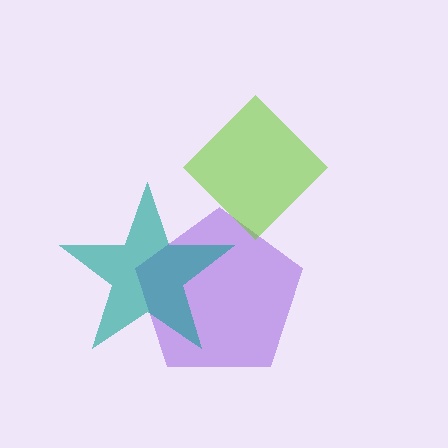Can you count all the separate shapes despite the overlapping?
Yes, there are 3 separate shapes.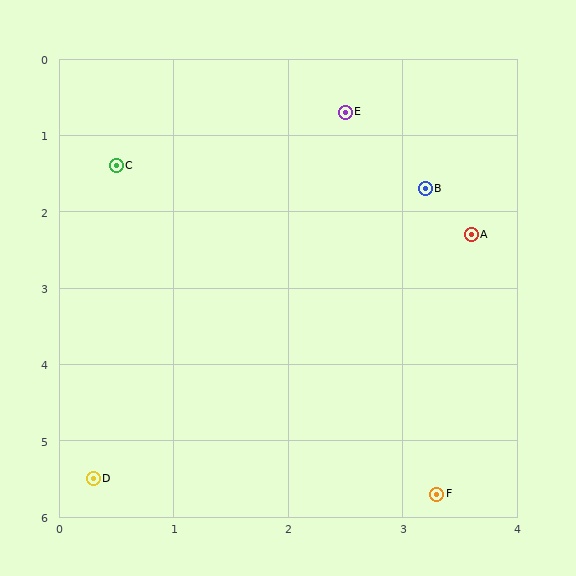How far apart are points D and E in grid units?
Points D and E are about 5.3 grid units apart.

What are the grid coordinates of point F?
Point F is at approximately (3.3, 5.7).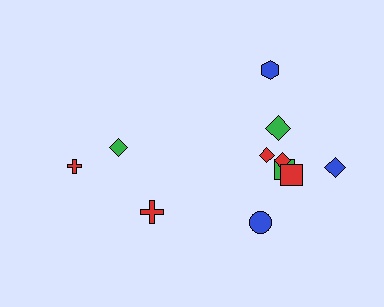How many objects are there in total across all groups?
There are 11 objects.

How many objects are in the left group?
There are 3 objects.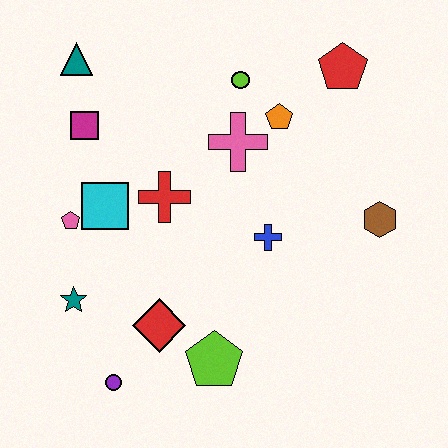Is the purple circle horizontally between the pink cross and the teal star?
Yes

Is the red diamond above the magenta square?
No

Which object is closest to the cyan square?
The pink pentagon is closest to the cyan square.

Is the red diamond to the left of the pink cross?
Yes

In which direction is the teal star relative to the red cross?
The teal star is below the red cross.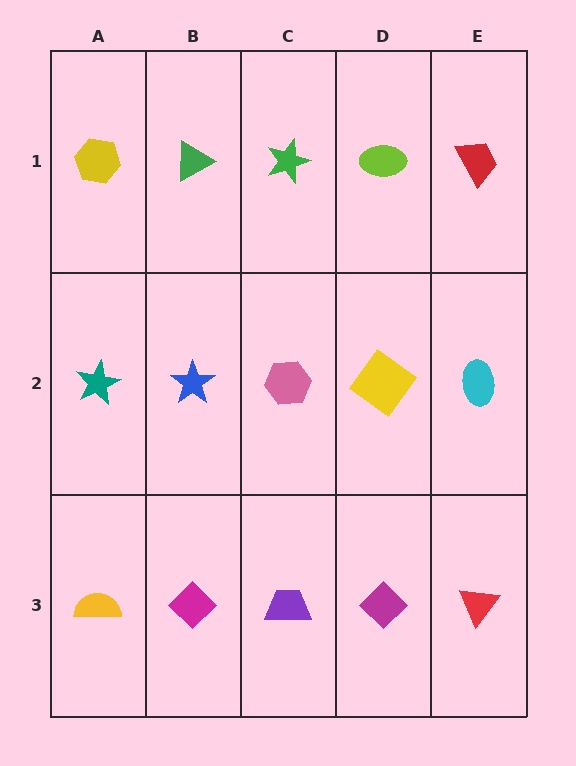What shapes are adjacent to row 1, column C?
A pink hexagon (row 2, column C), a green triangle (row 1, column B), a lime ellipse (row 1, column D).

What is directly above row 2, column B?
A green triangle.